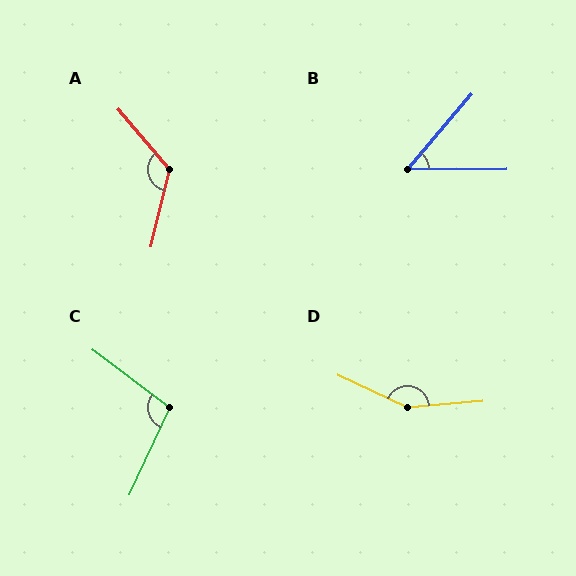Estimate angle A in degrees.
Approximately 126 degrees.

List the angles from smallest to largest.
B (50°), C (102°), A (126°), D (150°).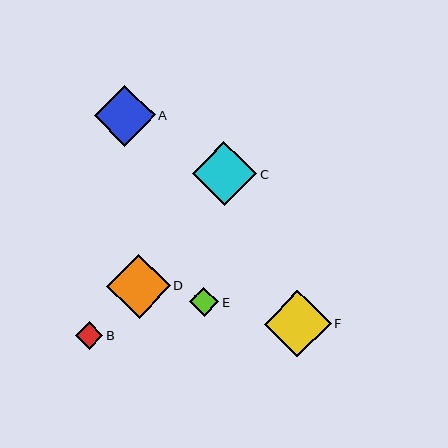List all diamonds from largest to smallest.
From largest to smallest: F, D, C, A, E, B.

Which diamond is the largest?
Diamond F is the largest with a size of approximately 67 pixels.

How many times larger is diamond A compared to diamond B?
Diamond A is approximately 2.2 times the size of diamond B.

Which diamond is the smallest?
Diamond B is the smallest with a size of approximately 27 pixels.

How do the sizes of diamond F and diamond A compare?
Diamond F and diamond A are approximately the same size.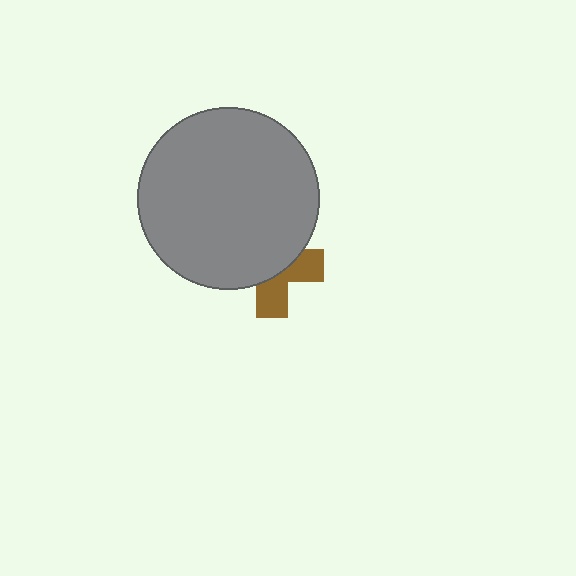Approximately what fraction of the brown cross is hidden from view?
Roughly 61% of the brown cross is hidden behind the gray circle.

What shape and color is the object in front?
The object in front is a gray circle.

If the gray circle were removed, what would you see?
You would see the complete brown cross.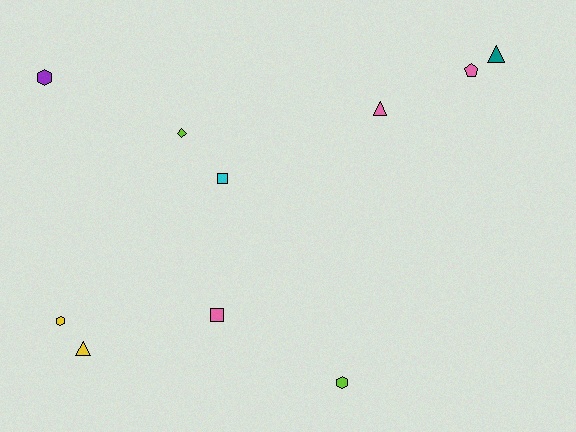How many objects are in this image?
There are 10 objects.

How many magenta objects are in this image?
There are no magenta objects.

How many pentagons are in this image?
There is 1 pentagon.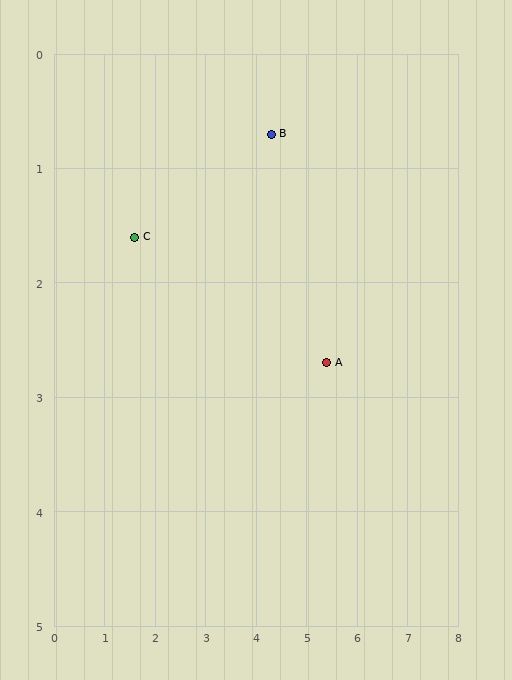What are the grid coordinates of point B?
Point B is at approximately (4.3, 0.7).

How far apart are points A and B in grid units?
Points A and B are about 2.3 grid units apart.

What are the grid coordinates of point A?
Point A is at approximately (5.4, 2.7).